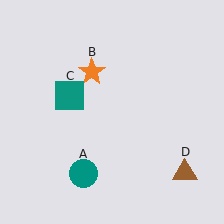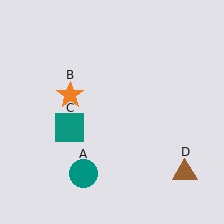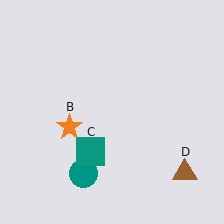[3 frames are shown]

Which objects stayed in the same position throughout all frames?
Teal circle (object A) and brown triangle (object D) remained stationary.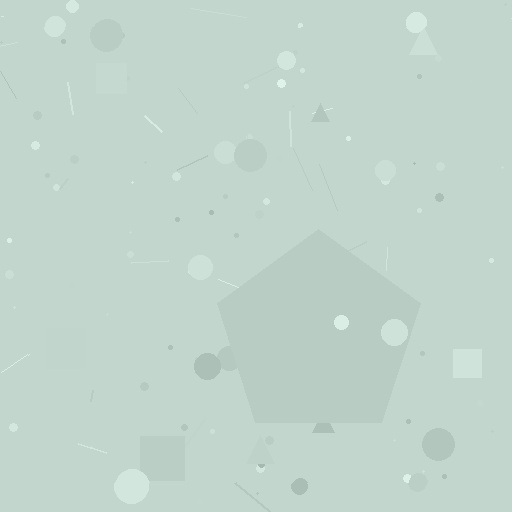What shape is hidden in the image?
A pentagon is hidden in the image.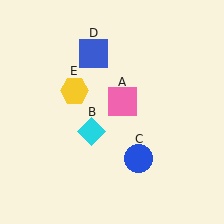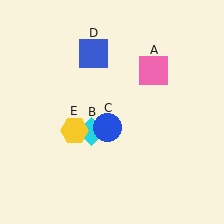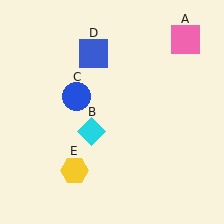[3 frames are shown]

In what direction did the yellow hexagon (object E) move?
The yellow hexagon (object E) moved down.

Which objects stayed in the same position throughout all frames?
Cyan diamond (object B) and blue square (object D) remained stationary.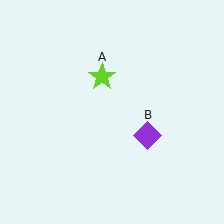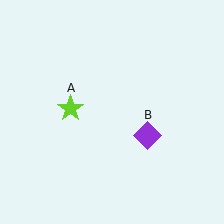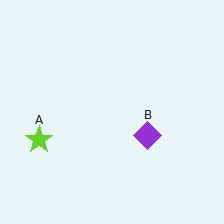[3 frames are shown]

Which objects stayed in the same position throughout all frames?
Purple diamond (object B) remained stationary.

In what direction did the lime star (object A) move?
The lime star (object A) moved down and to the left.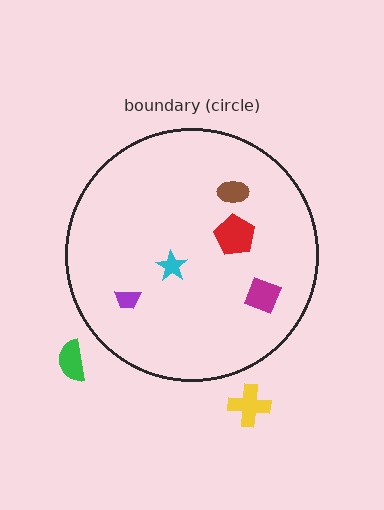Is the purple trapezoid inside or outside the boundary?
Inside.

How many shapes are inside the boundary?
5 inside, 2 outside.